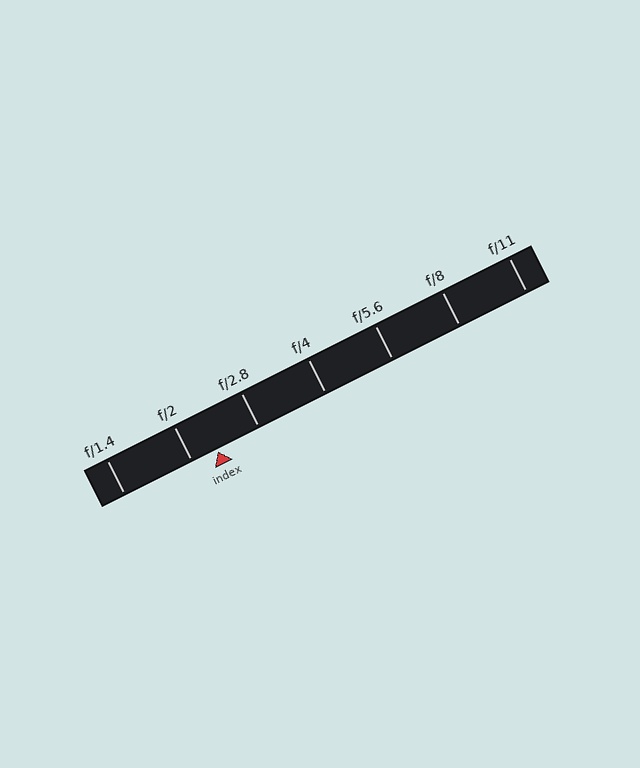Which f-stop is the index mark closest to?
The index mark is closest to f/2.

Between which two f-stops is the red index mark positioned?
The index mark is between f/2 and f/2.8.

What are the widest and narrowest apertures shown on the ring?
The widest aperture shown is f/1.4 and the narrowest is f/11.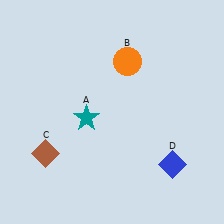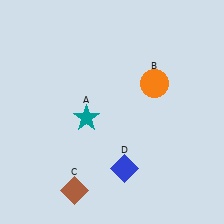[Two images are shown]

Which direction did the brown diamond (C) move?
The brown diamond (C) moved down.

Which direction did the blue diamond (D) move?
The blue diamond (D) moved left.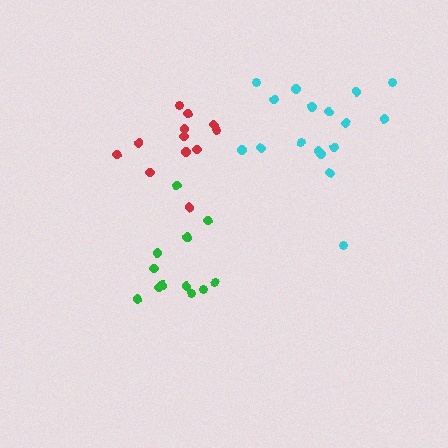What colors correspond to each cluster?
The clusters are colored: green, red, cyan.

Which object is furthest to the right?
The cyan cluster is rightmost.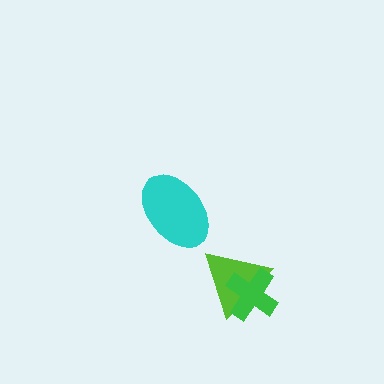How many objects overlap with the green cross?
1 object overlaps with the green cross.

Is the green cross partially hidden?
No, no other shape covers it.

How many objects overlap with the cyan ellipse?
0 objects overlap with the cyan ellipse.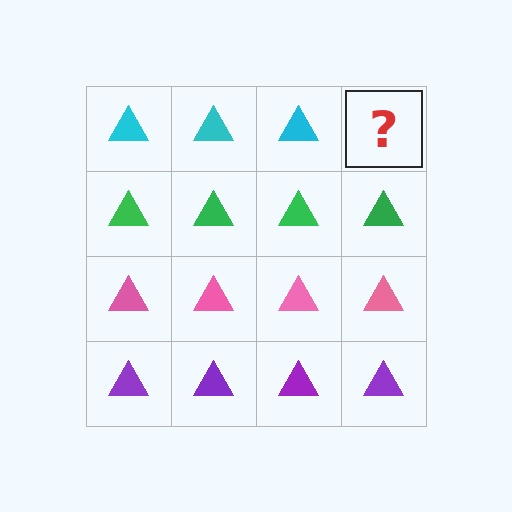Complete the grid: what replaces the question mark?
The question mark should be replaced with a cyan triangle.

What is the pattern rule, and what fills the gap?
The rule is that each row has a consistent color. The gap should be filled with a cyan triangle.